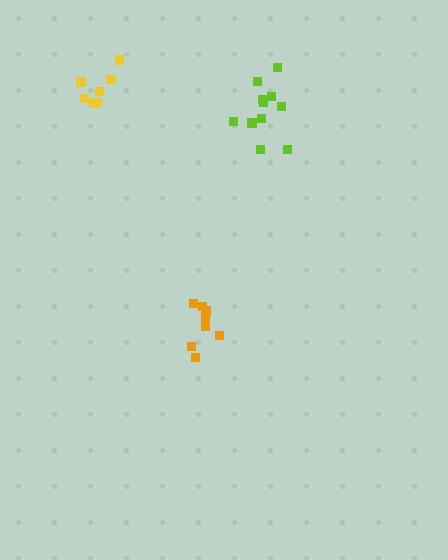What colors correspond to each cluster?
The clusters are colored: orange, lime, yellow.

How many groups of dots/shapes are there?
There are 3 groups.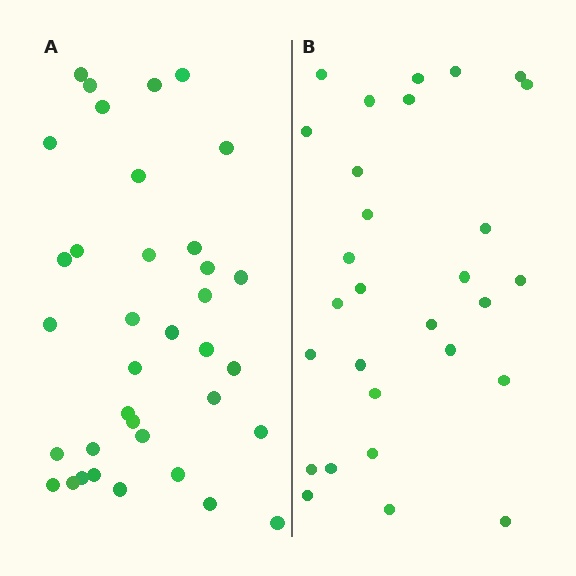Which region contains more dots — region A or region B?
Region A (the left region) has more dots.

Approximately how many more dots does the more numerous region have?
Region A has roughly 8 or so more dots than region B.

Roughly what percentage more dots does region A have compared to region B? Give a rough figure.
About 25% more.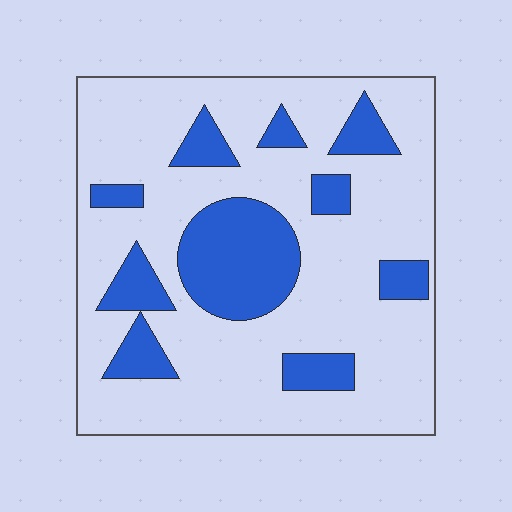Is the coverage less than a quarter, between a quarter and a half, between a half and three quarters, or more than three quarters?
Less than a quarter.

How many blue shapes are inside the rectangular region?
10.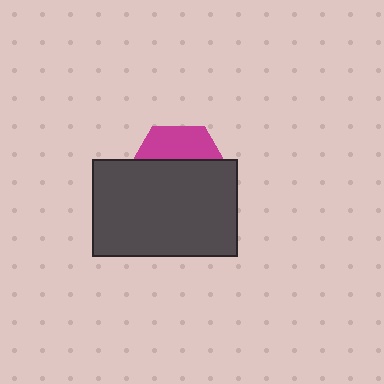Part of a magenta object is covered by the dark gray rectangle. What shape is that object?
It is a hexagon.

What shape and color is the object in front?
The object in front is a dark gray rectangle.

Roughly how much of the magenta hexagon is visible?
A small part of it is visible (roughly 34%).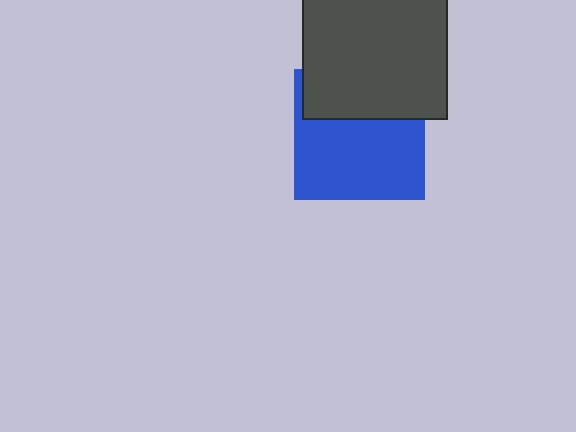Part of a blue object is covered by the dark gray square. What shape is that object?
It is a square.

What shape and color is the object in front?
The object in front is a dark gray square.